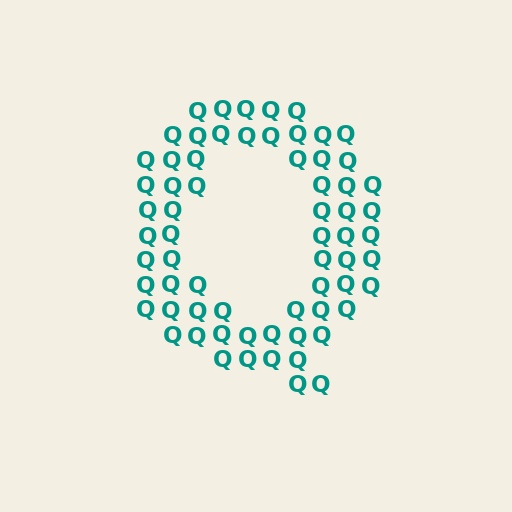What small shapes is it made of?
It is made of small letter Q's.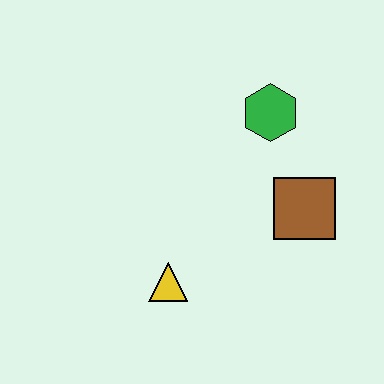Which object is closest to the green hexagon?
The brown square is closest to the green hexagon.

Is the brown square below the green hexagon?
Yes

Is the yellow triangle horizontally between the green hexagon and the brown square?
No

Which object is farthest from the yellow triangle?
The green hexagon is farthest from the yellow triangle.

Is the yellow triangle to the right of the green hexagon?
No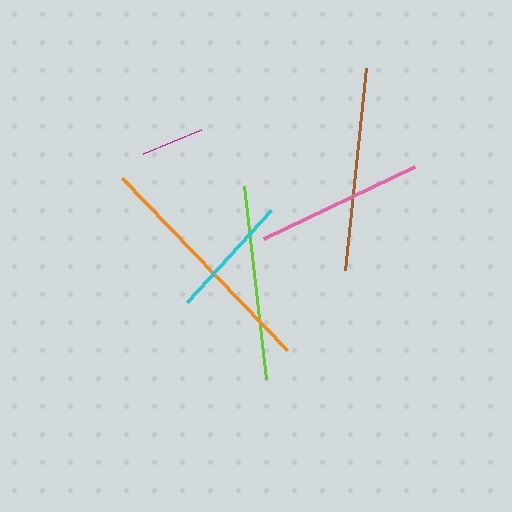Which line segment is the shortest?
The magenta line is the shortest at approximately 63 pixels.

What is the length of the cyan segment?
The cyan segment is approximately 124 pixels long.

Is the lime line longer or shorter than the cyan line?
The lime line is longer than the cyan line.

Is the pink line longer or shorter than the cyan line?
The pink line is longer than the cyan line.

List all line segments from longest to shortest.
From longest to shortest: orange, brown, lime, pink, cyan, magenta.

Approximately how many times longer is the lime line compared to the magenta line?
The lime line is approximately 3.1 times the length of the magenta line.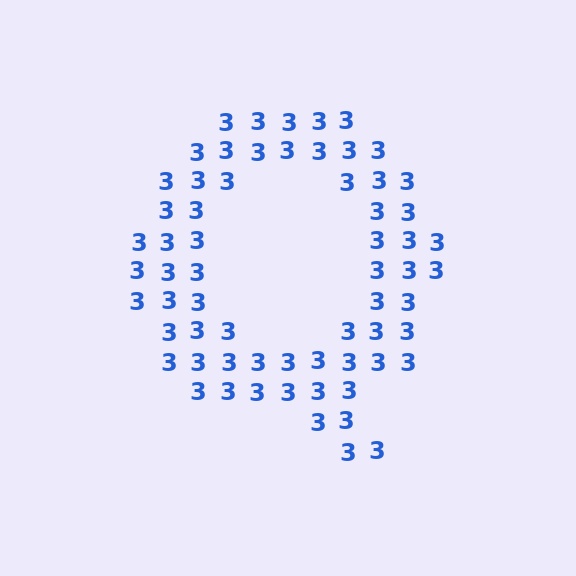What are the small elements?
The small elements are digit 3's.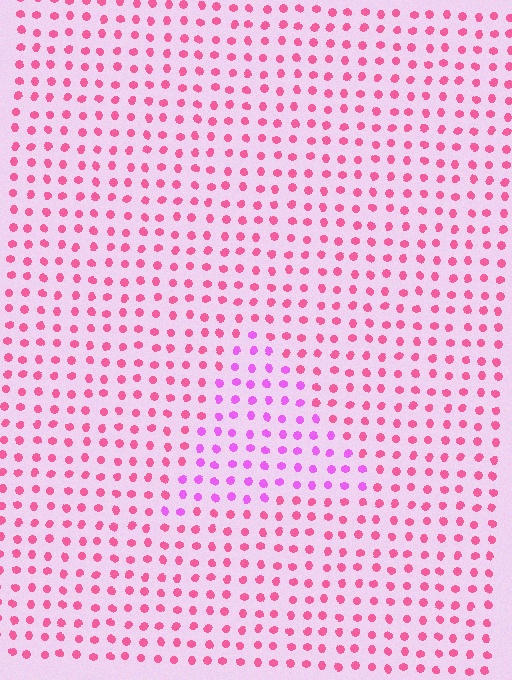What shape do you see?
I see a triangle.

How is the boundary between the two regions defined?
The boundary is defined purely by a slight shift in hue (about 38 degrees). Spacing, size, and orientation are identical on both sides.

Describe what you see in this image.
The image is filled with small pink elements in a uniform arrangement. A triangle-shaped region is visible where the elements are tinted to a slightly different hue, forming a subtle color boundary.